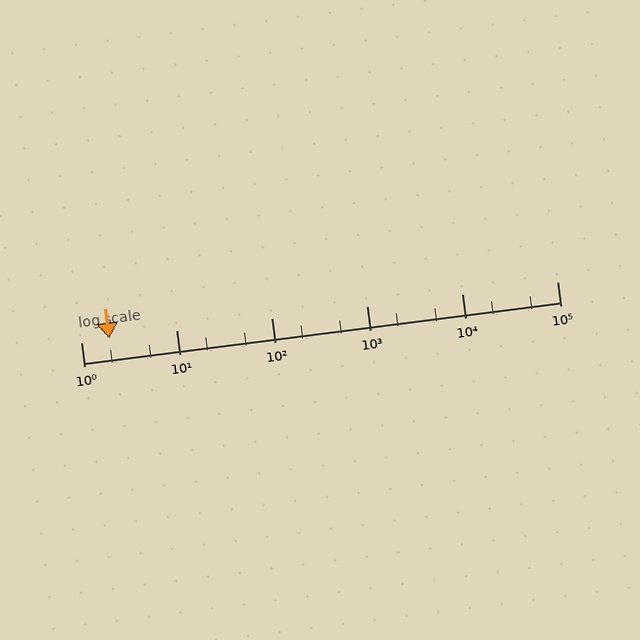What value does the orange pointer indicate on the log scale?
The pointer indicates approximately 2.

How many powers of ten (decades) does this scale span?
The scale spans 5 decades, from 1 to 100000.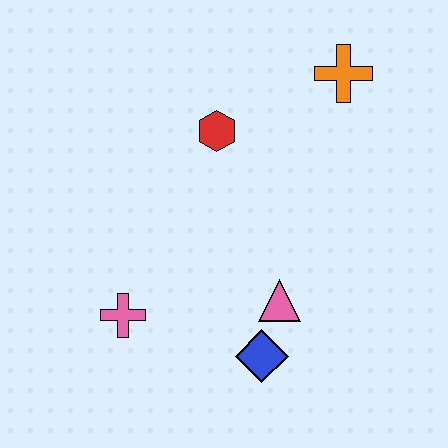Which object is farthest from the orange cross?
The pink cross is farthest from the orange cross.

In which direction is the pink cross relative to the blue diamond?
The pink cross is to the left of the blue diamond.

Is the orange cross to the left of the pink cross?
No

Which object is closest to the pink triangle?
The blue diamond is closest to the pink triangle.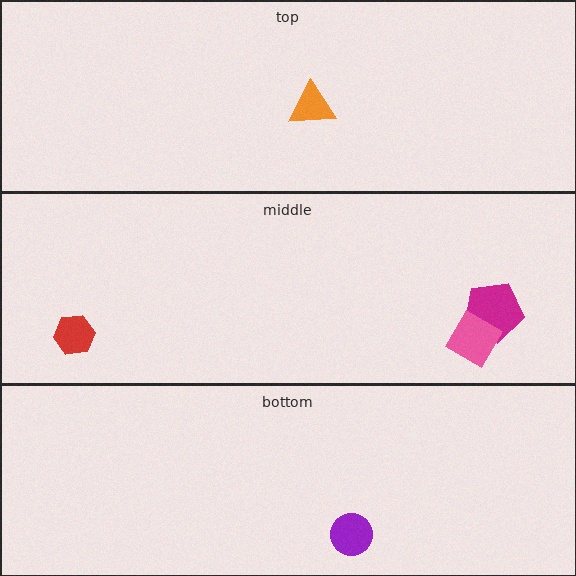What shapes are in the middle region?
The magenta pentagon, the red hexagon, the pink square.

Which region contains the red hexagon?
The middle region.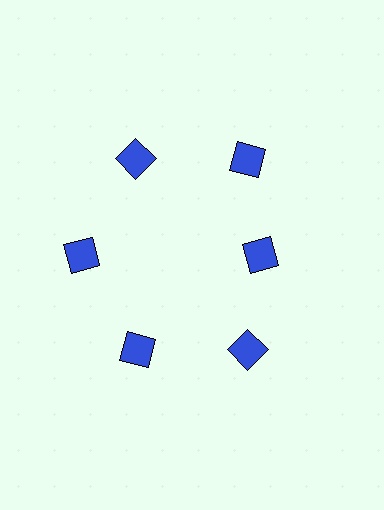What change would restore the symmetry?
The symmetry would be restored by moving it outward, back onto the ring so that all 6 diamonds sit at equal angles and equal distance from the center.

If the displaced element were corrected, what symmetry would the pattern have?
It would have 6-fold rotational symmetry — the pattern would map onto itself every 60 degrees.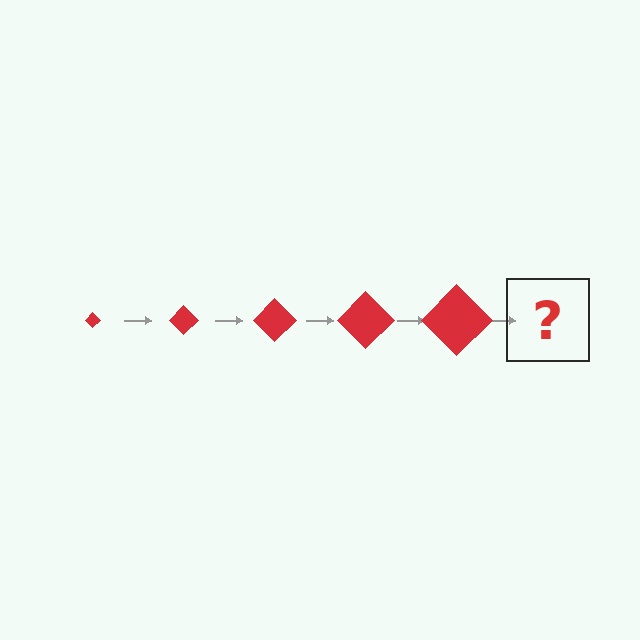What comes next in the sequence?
The next element should be a red diamond, larger than the previous one.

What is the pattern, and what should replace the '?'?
The pattern is that the diamond gets progressively larger each step. The '?' should be a red diamond, larger than the previous one.